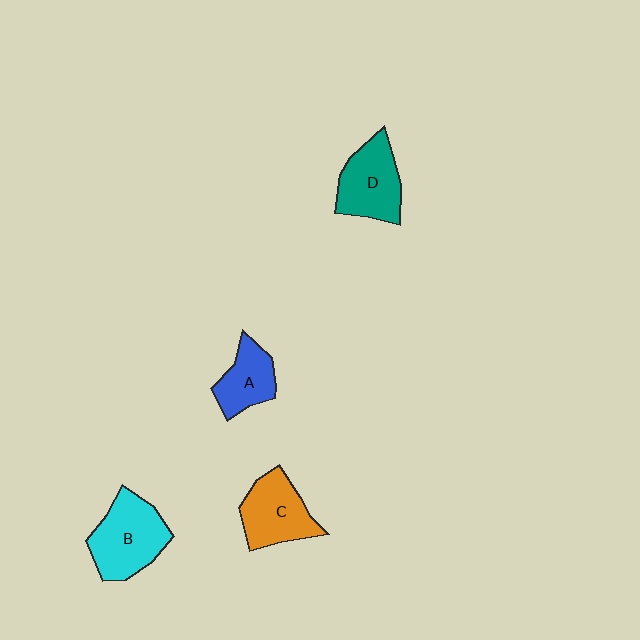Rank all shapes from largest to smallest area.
From largest to smallest: B (cyan), D (teal), C (orange), A (blue).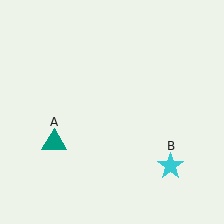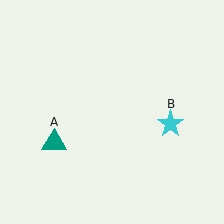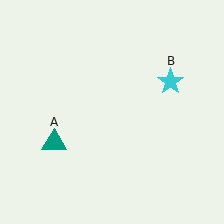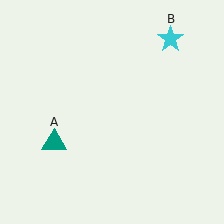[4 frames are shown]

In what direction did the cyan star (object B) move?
The cyan star (object B) moved up.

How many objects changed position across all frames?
1 object changed position: cyan star (object B).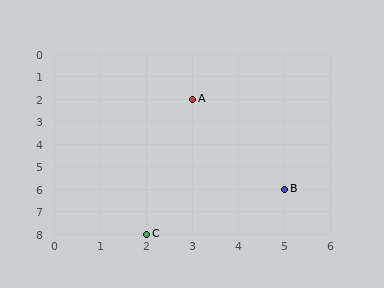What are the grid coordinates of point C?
Point C is at grid coordinates (2, 8).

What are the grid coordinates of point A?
Point A is at grid coordinates (3, 2).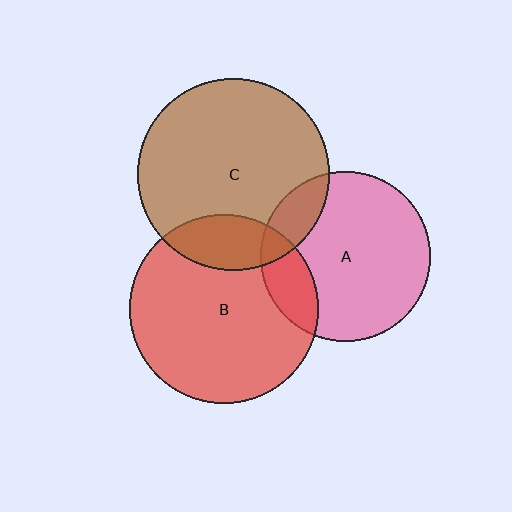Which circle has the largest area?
Circle C (brown).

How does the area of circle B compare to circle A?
Approximately 1.2 times.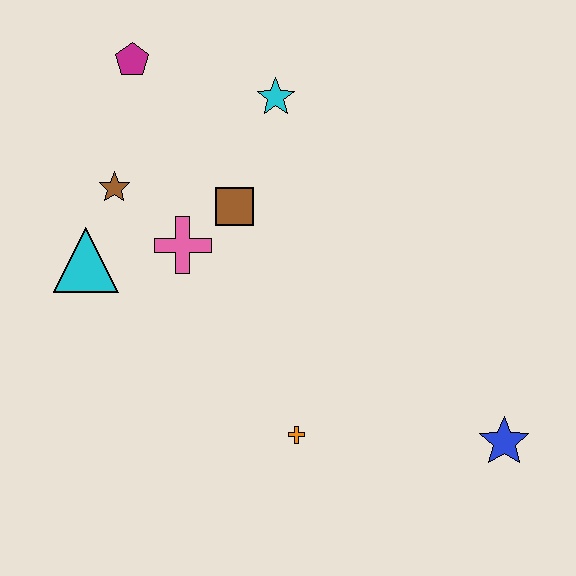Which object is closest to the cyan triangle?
The brown star is closest to the cyan triangle.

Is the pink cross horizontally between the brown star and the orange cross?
Yes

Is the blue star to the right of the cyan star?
Yes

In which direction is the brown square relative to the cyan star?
The brown square is below the cyan star.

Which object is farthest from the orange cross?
The magenta pentagon is farthest from the orange cross.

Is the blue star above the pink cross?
No